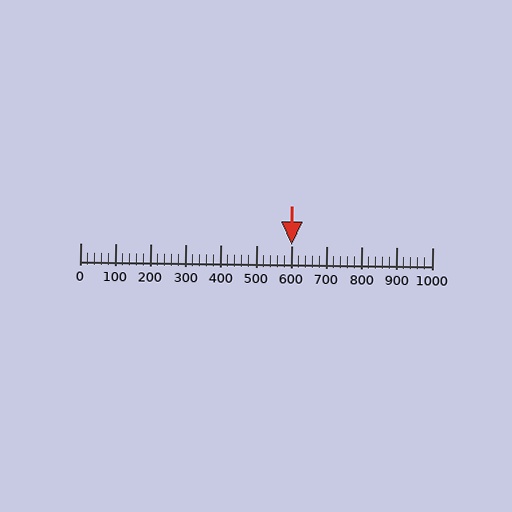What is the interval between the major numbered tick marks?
The major tick marks are spaced 100 units apart.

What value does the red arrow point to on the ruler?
The red arrow points to approximately 600.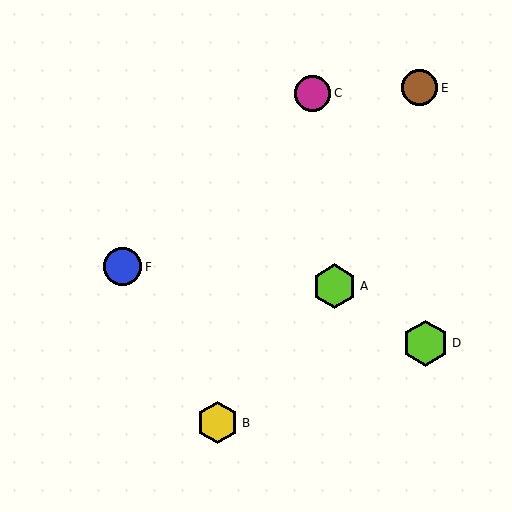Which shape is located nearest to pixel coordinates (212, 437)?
The yellow hexagon (labeled B) at (217, 423) is nearest to that location.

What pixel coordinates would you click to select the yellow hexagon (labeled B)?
Click at (217, 423) to select the yellow hexagon B.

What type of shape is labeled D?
Shape D is a lime hexagon.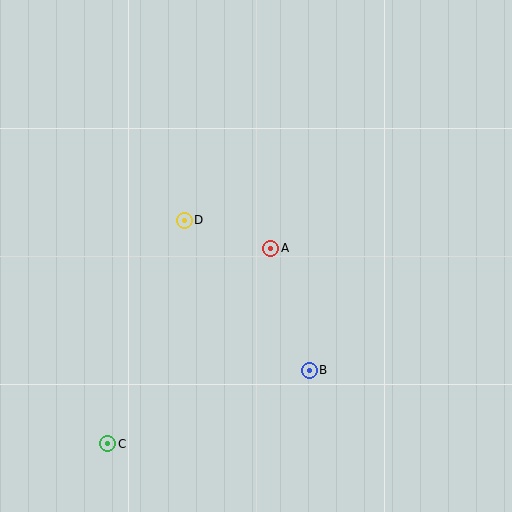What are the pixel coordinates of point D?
Point D is at (184, 220).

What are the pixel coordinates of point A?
Point A is at (271, 248).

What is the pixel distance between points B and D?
The distance between B and D is 195 pixels.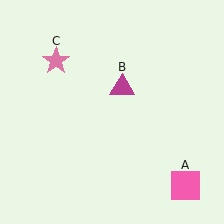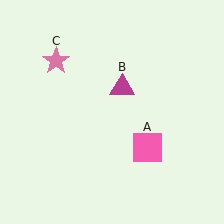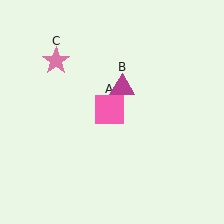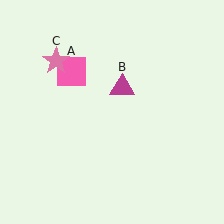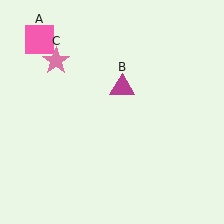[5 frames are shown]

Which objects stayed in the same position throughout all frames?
Magenta triangle (object B) and pink star (object C) remained stationary.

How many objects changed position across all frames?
1 object changed position: pink square (object A).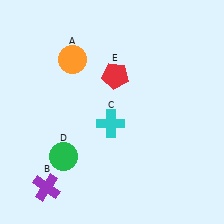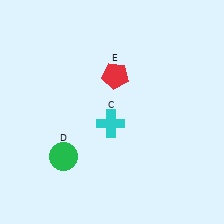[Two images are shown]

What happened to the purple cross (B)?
The purple cross (B) was removed in Image 2. It was in the bottom-left area of Image 1.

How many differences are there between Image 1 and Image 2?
There are 2 differences between the two images.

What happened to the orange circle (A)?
The orange circle (A) was removed in Image 2. It was in the top-left area of Image 1.